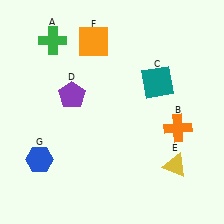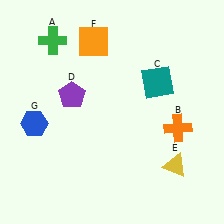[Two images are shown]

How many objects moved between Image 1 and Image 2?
1 object moved between the two images.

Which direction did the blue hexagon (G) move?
The blue hexagon (G) moved up.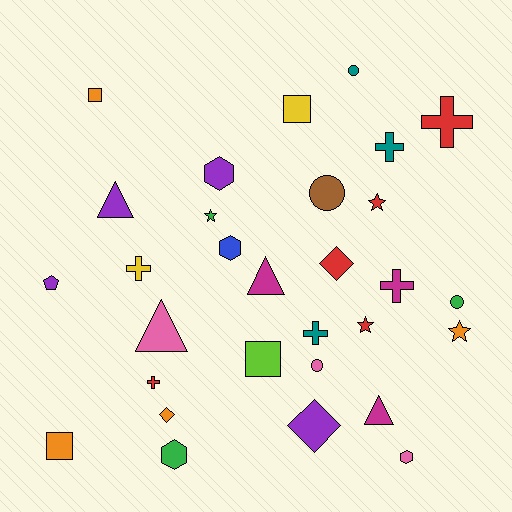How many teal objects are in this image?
There are 3 teal objects.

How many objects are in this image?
There are 30 objects.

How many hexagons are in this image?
There are 4 hexagons.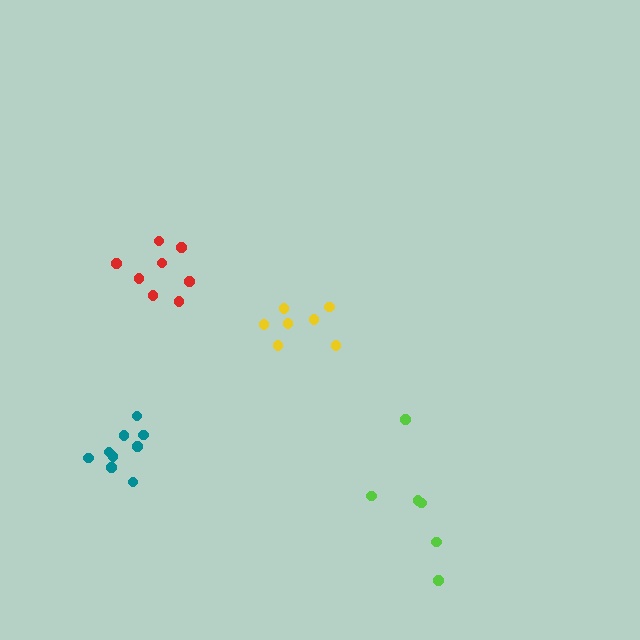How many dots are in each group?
Group 1: 7 dots, Group 2: 8 dots, Group 3: 6 dots, Group 4: 9 dots (30 total).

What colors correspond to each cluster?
The clusters are colored: yellow, red, lime, teal.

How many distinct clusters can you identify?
There are 4 distinct clusters.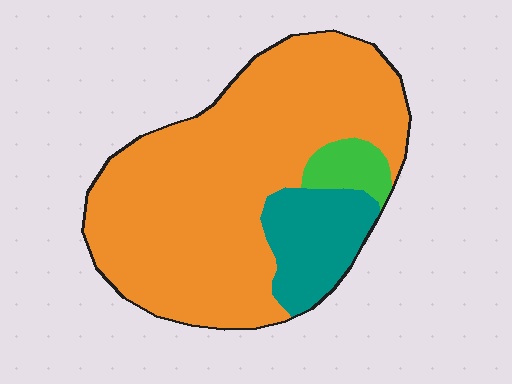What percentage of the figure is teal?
Teal covers about 15% of the figure.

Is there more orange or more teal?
Orange.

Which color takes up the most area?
Orange, at roughly 80%.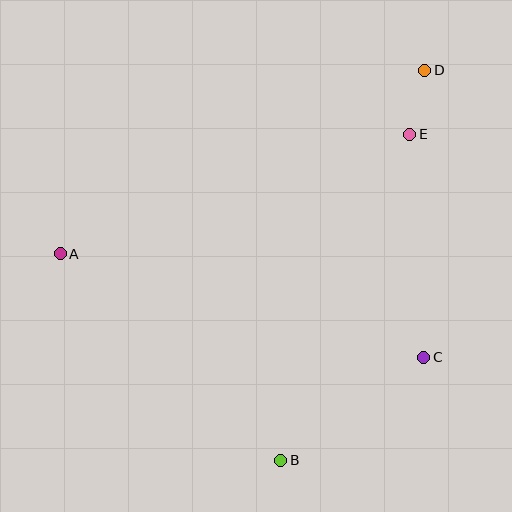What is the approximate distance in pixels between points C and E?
The distance between C and E is approximately 223 pixels.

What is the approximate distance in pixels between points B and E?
The distance between B and E is approximately 350 pixels.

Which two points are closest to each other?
Points D and E are closest to each other.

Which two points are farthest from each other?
Points B and D are farthest from each other.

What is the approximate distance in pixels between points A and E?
The distance between A and E is approximately 369 pixels.